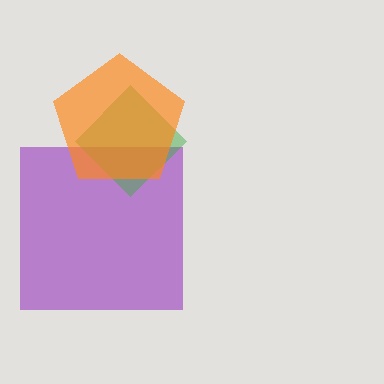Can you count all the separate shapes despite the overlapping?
Yes, there are 3 separate shapes.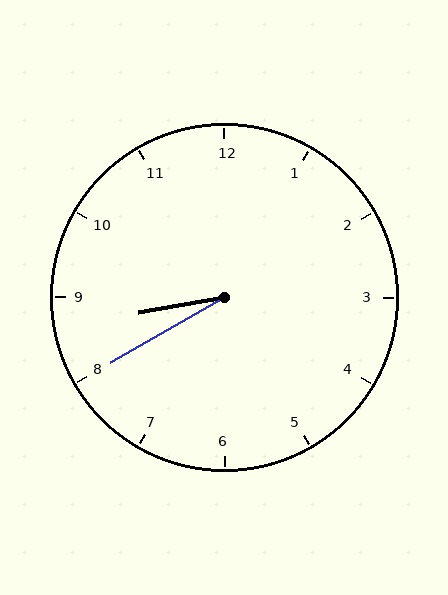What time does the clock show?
8:40.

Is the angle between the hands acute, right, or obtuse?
It is acute.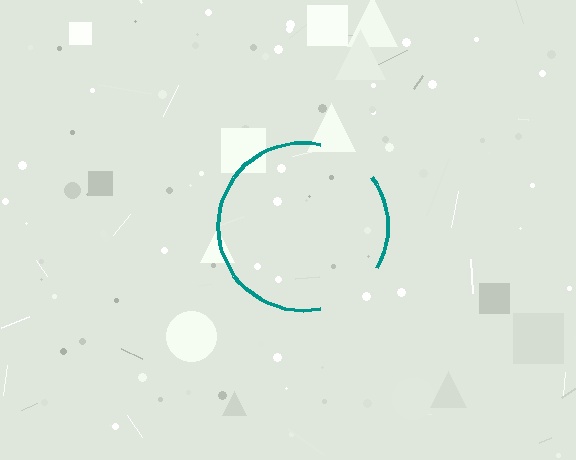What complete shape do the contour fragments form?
The contour fragments form a circle.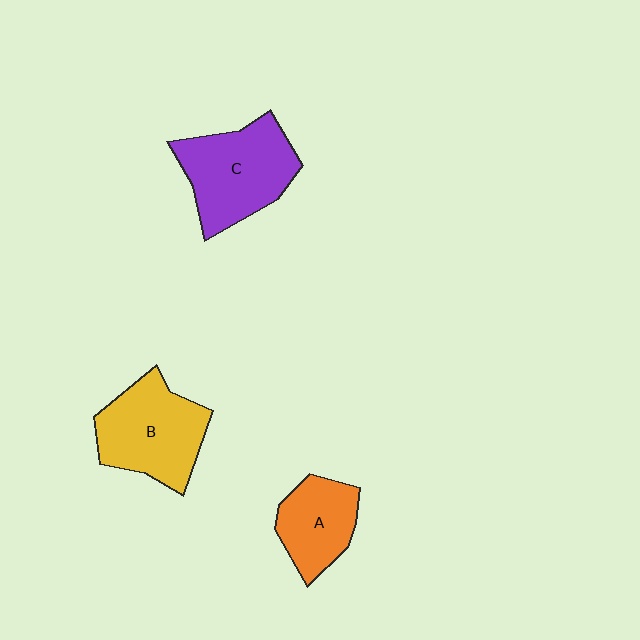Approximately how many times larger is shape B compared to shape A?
Approximately 1.4 times.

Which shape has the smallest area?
Shape A (orange).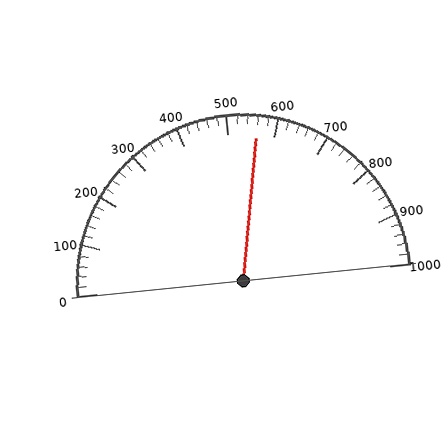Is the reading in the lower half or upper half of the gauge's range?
The reading is in the upper half of the range (0 to 1000).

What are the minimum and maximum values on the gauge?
The gauge ranges from 0 to 1000.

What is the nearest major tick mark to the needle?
The nearest major tick mark is 600.